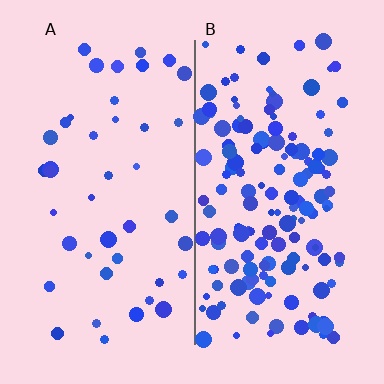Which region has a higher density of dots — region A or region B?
B (the right).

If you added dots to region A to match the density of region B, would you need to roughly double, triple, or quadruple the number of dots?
Approximately triple.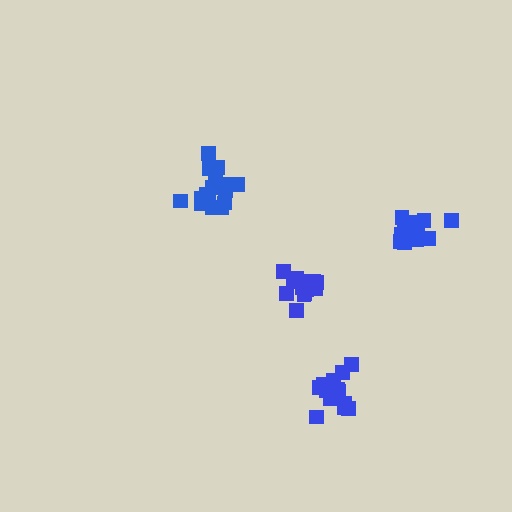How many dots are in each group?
Group 1: 17 dots, Group 2: 14 dots, Group 3: 13 dots, Group 4: 12 dots (56 total).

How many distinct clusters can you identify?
There are 4 distinct clusters.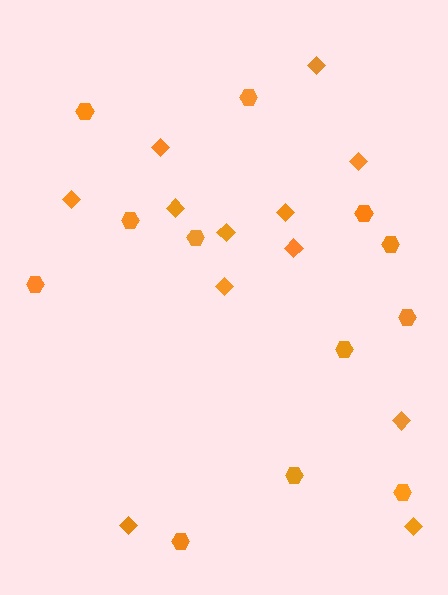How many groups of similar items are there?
There are 2 groups: one group of hexagons (12) and one group of diamonds (12).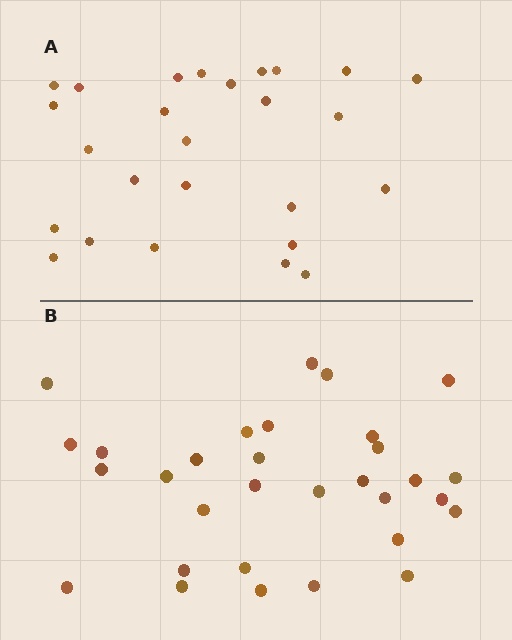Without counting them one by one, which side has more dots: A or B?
Region B (the bottom region) has more dots.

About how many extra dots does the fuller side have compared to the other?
Region B has about 5 more dots than region A.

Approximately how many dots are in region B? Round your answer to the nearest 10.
About 30 dots. (The exact count is 31, which rounds to 30.)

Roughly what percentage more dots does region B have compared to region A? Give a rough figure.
About 20% more.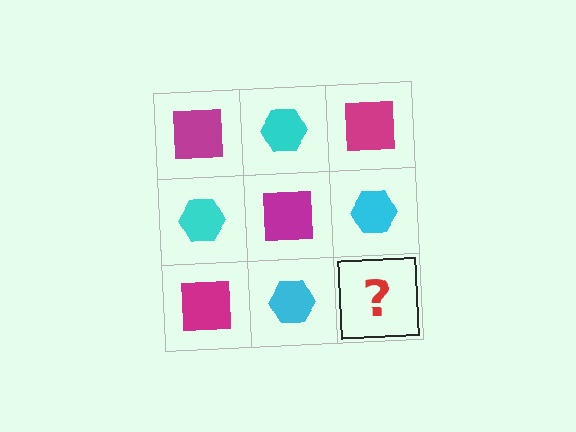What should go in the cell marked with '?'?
The missing cell should contain a magenta square.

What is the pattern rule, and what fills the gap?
The rule is that it alternates magenta square and cyan hexagon in a checkerboard pattern. The gap should be filled with a magenta square.